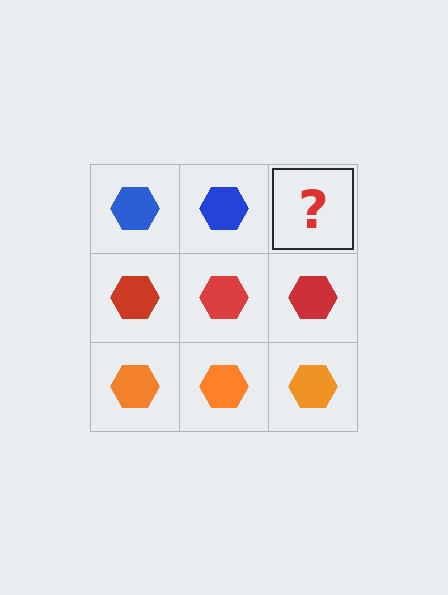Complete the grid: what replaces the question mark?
The question mark should be replaced with a blue hexagon.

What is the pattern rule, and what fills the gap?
The rule is that each row has a consistent color. The gap should be filled with a blue hexagon.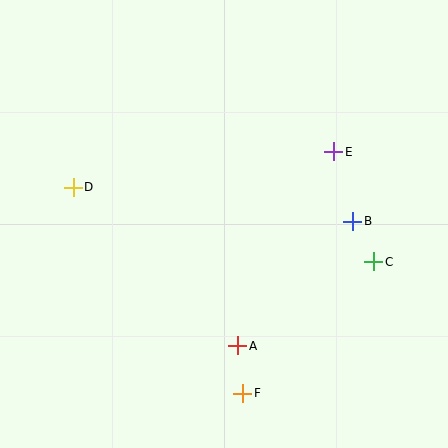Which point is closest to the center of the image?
Point A at (238, 346) is closest to the center.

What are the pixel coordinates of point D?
Point D is at (73, 187).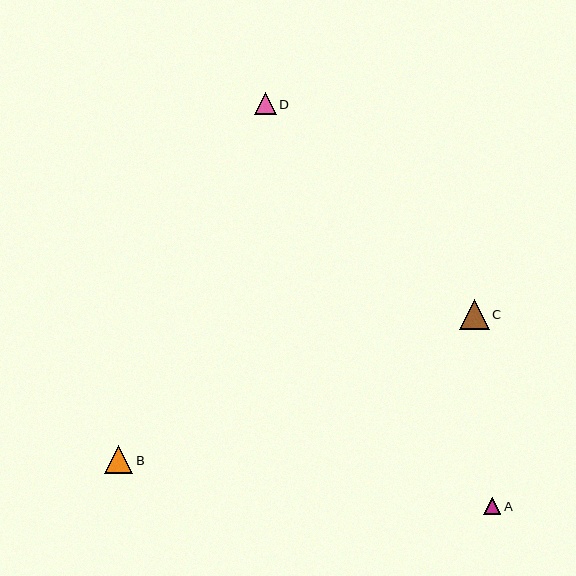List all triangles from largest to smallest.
From largest to smallest: C, B, D, A.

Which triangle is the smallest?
Triangle A is the smallest with a size of approximately 17 pixels.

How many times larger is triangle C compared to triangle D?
Triangle C is approximately 1.4 times the size of triangle D.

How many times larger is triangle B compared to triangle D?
Triangle B is approximately 1.3 times the size of triangle D.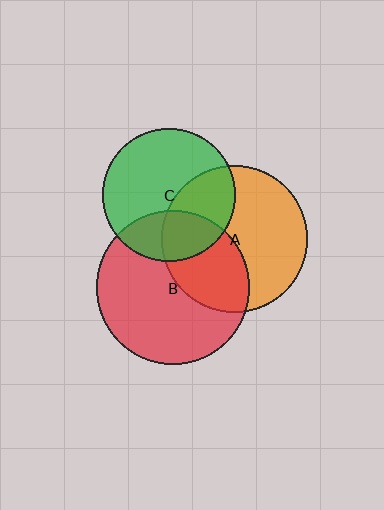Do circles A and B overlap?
Yes.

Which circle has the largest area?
Circle B (red).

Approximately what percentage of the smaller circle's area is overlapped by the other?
Approximately 40%.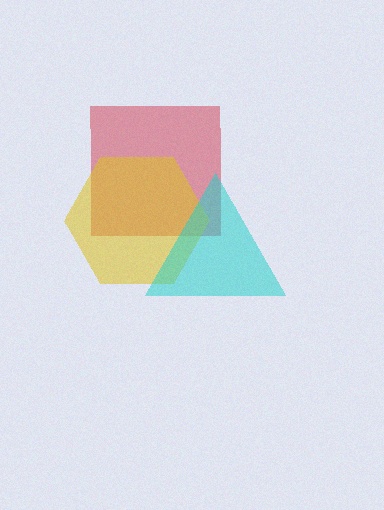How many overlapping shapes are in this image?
There are 3 overlapping shapes in the image.